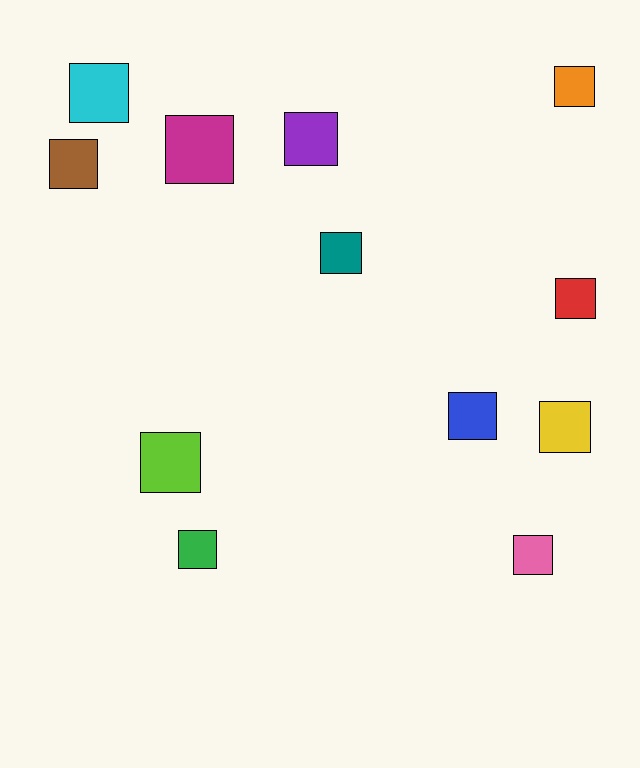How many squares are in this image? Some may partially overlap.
There are 12 squares.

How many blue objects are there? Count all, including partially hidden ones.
There is 1 blue object.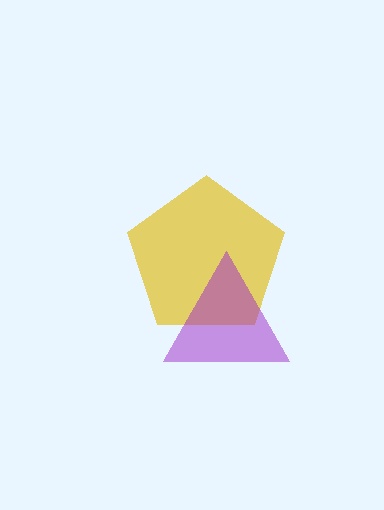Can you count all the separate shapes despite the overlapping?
Yes, there are 2 separate shapes.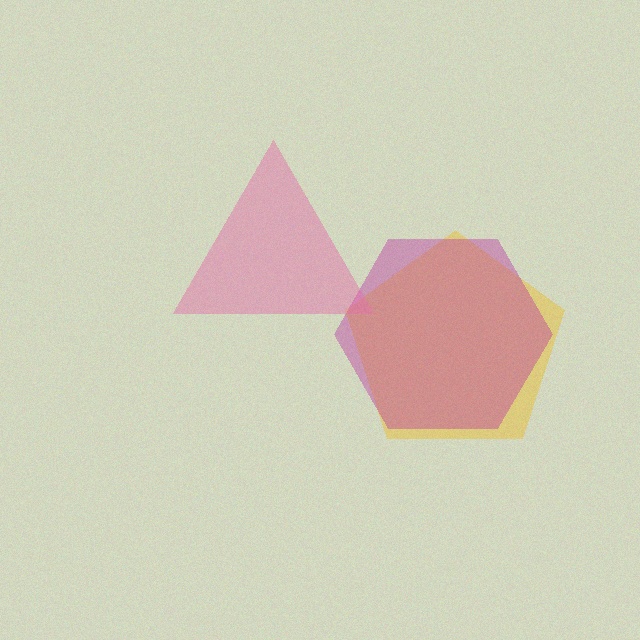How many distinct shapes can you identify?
There are 3 distinct shapes: a yellow pentagon, a magenta hexagon, a pink triangle.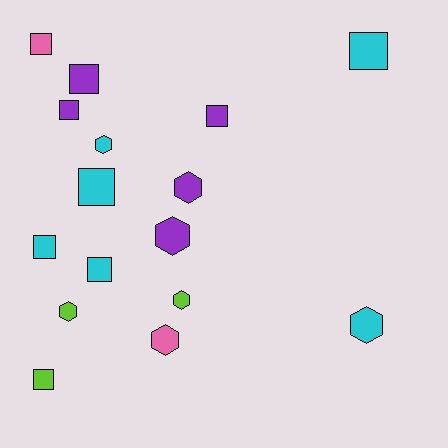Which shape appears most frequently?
Square, with 9 objects.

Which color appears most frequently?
Cyan, with 6 objects.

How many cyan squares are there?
There are 4 cyan squares.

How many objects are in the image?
There are 16 objects.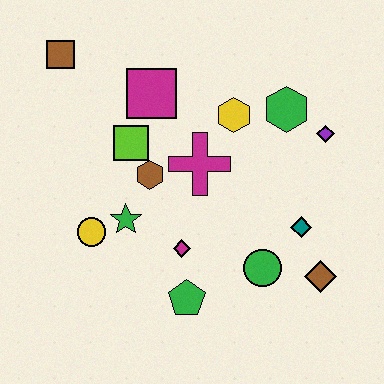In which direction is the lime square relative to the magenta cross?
The lime square is to the left of the magenta cross.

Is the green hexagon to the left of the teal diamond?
Yes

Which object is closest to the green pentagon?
The magenta diamond is closest to the green pentagon.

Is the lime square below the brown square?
Yes